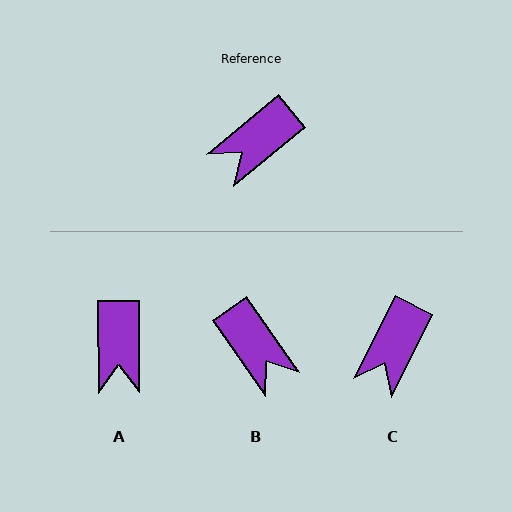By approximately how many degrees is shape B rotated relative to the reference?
Approximately 85 degrees counter-clockwise.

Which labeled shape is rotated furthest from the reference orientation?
B, about 85 degrees away.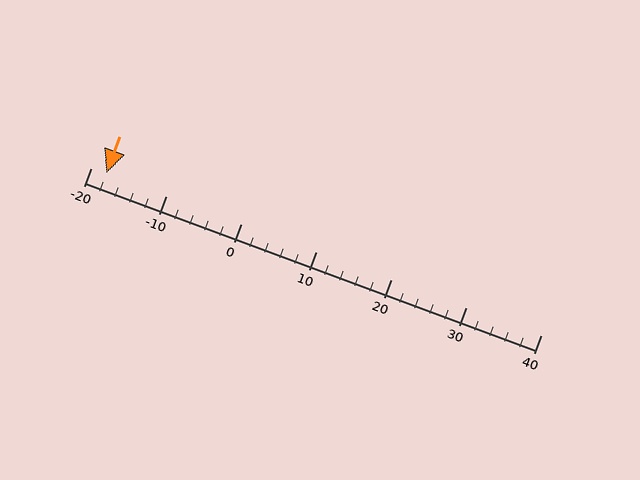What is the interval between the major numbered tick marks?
The major tick marks are spaced 10 units apart.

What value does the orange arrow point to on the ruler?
The orange arrow points to approximately -18.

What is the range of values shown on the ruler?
The ruler shows values from -20 to 40.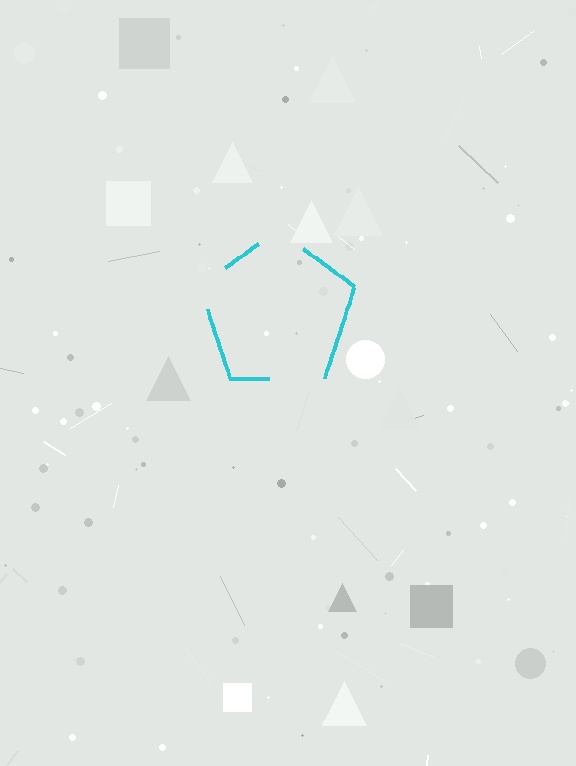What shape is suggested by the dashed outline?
The dashed outline suggests a pentagon.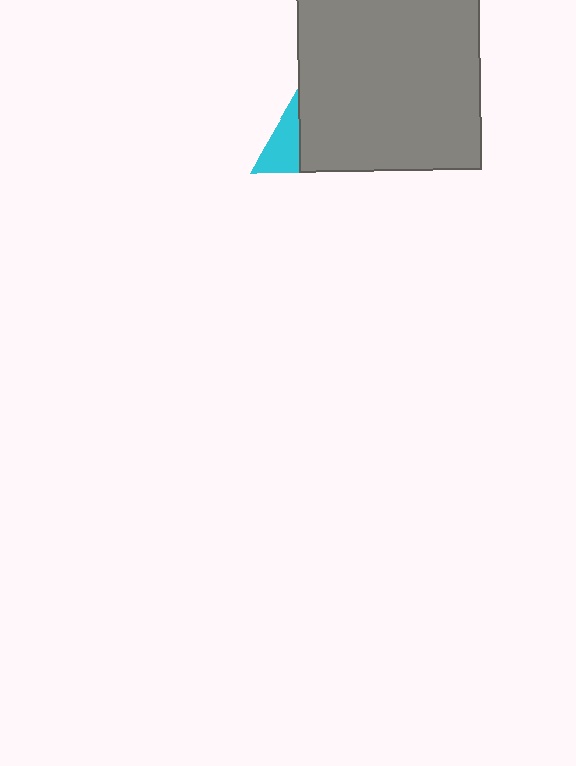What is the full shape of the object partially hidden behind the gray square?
The partially hidden object is a cyan triangle.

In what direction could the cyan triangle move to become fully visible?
The cyan triangle could move left. That would shift it out from behind the gray square entirely.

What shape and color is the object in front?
The object in front is a gray square.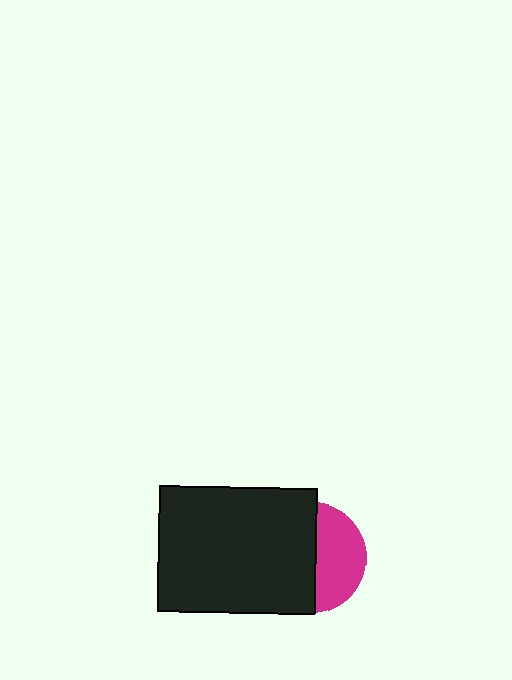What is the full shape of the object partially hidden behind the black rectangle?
The partially hidden object is a magenta circle.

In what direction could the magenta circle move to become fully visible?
The magenta circle could move right. That would shift it out from behind the black rectangle entirely.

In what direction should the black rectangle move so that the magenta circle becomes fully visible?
The black rectangle should move left. That is the shortest direction to clear the overlap and leave the magenta circle fully visible.